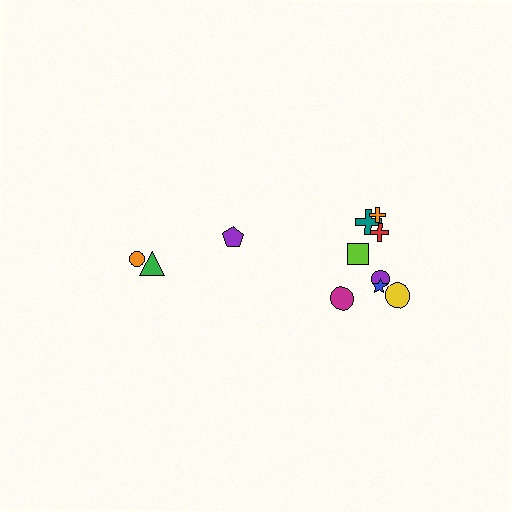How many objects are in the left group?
There are 3 objects.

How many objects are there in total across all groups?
There are 11 objects.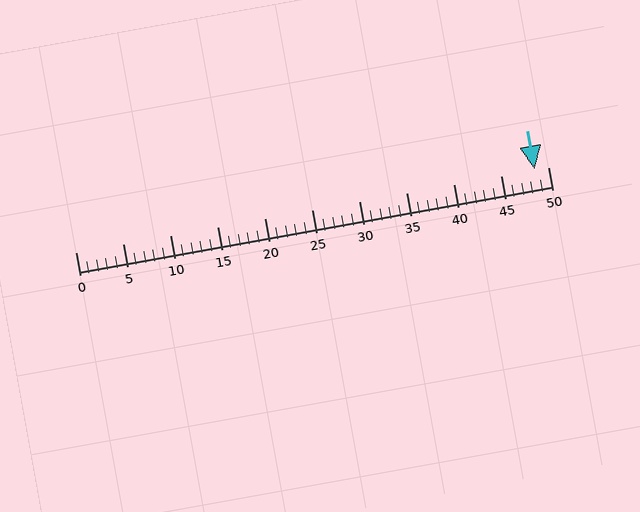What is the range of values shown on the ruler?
The ruler shows values from 0 to 50.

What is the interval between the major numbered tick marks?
The major tick marks are spaced 5 units apart.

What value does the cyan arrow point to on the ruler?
The cyan arrow points to approximately 49.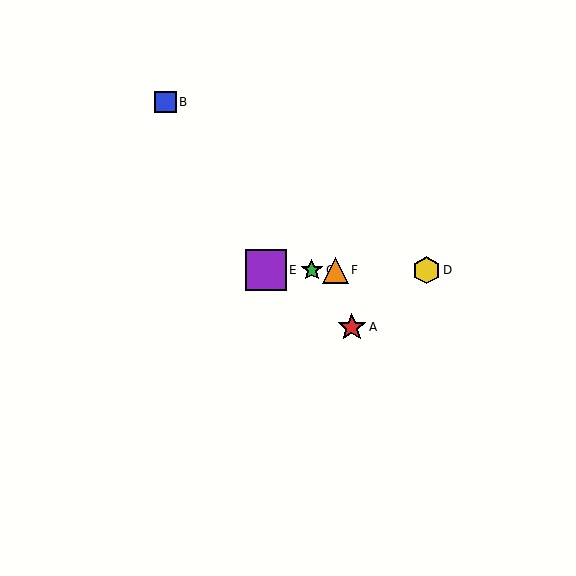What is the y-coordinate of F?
Object F is at y≈270.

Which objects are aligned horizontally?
Objects C, D, E, F are aligned horizontally.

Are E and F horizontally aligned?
Yes, both are at y≈270.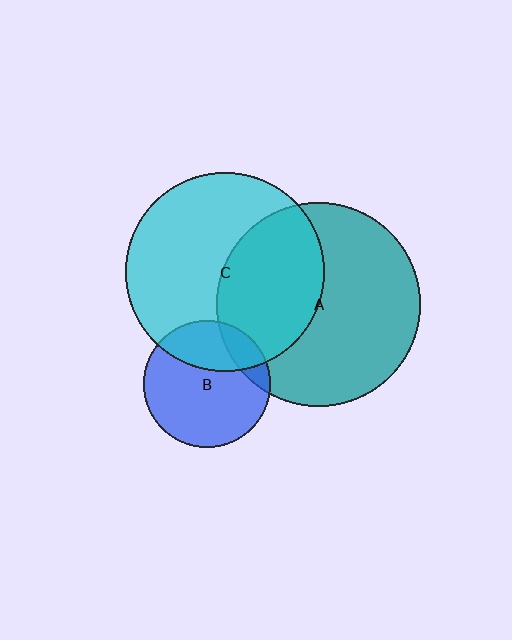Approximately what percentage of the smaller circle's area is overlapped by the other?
Approximately 15%.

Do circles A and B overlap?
Yes.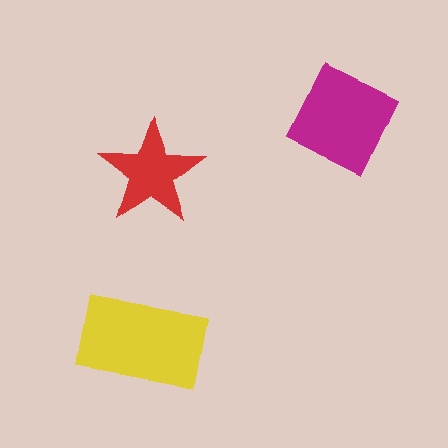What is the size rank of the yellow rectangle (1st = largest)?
1st.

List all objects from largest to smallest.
The yellow rectangle, the magenta square, the red star.